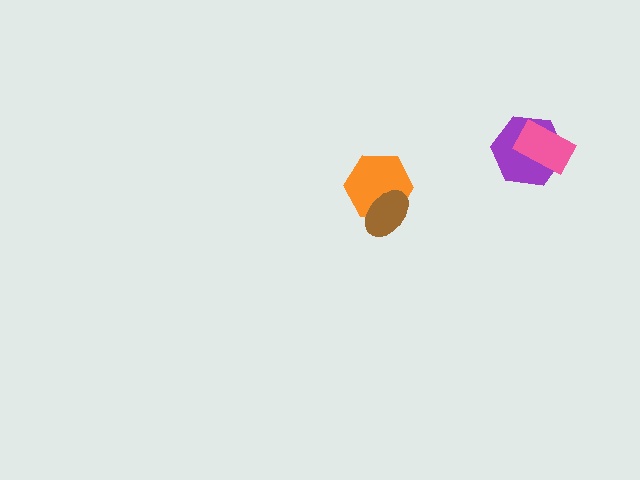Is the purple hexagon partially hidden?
Yes, it is partially covered by another shape.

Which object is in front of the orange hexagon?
The brown ellipse is in front of the orange hexagon.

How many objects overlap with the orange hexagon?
1 object overlaps with the orange hexagon.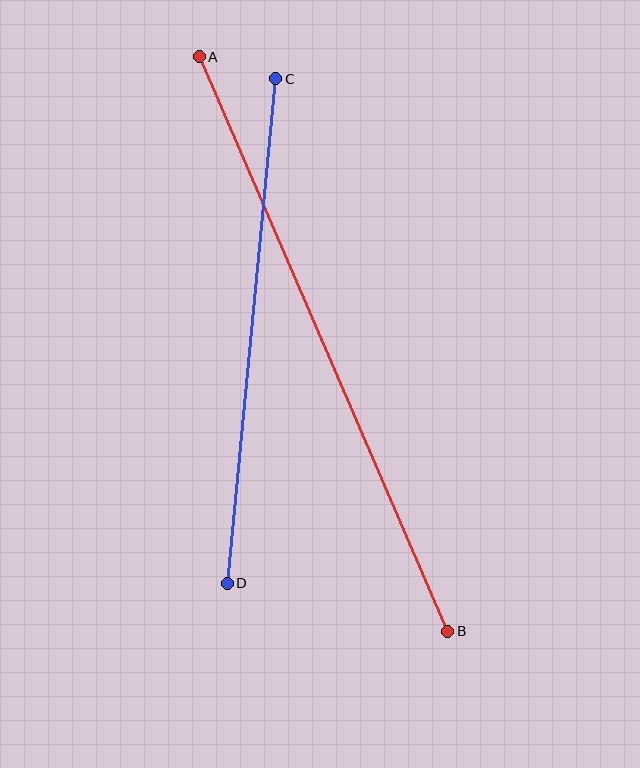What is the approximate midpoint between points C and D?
The midpoint is at approximately (251, 331) pixels.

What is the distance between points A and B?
The distance is approximately 626 pixels.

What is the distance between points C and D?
The distance is approximately 507 pixels.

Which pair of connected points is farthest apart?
Points A and B are farthest apart.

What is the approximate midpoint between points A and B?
The midpoint is at approximately (323, 344) pixels.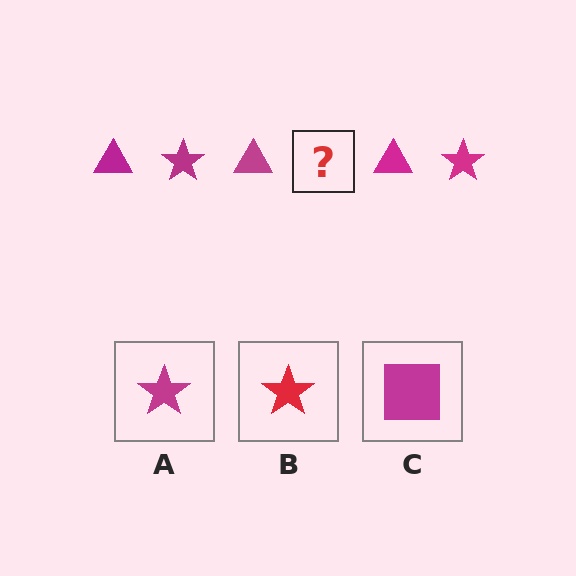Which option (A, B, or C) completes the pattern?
A.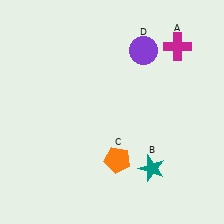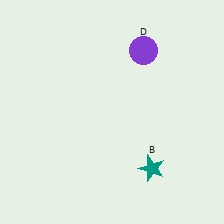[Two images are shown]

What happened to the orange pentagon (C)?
The orange pentagon (C) was removed in Image 2. It was in the bottom-right area of Image 1.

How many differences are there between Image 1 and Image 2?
There are 2 differences between the two images.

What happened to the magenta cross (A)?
The magenta cross (A) was removed in Image 2. It was in the top-right area of Image 1.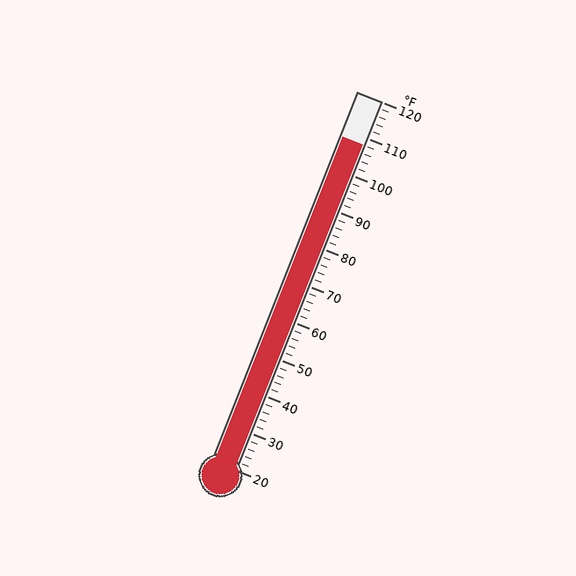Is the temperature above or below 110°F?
The temperature is below 110°F.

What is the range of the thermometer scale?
The thermometer scale ranges from 20°F to 120°F.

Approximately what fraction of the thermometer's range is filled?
The thermometer is filled to approximately 90% of its range.